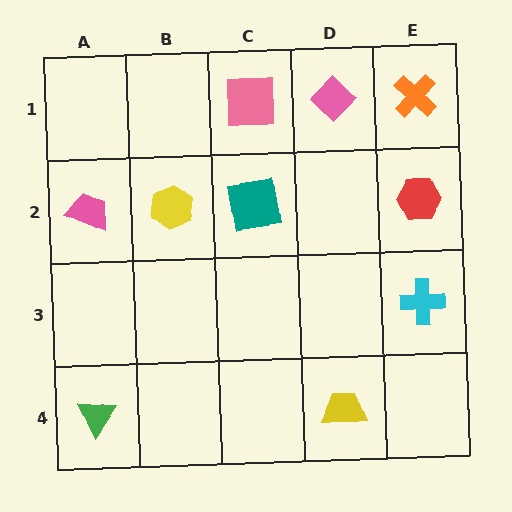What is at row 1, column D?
A pink diamond.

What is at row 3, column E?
A cyan cross.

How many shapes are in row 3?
1 shape.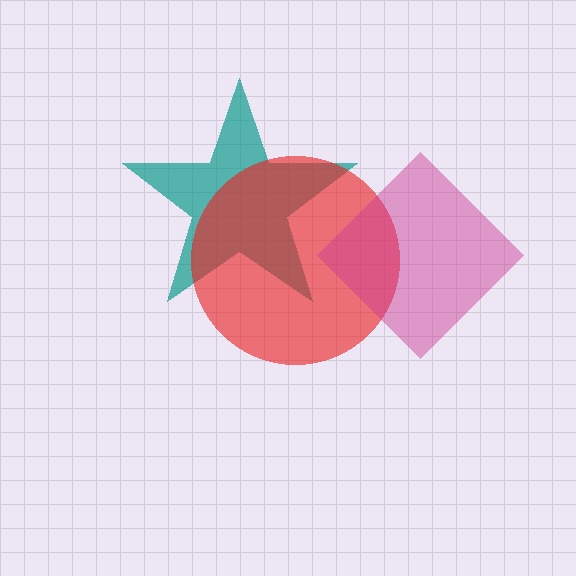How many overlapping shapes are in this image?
There are 3 overlapping shapes in the image.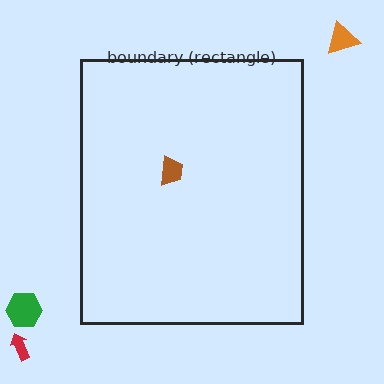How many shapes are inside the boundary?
1 inside, 3 outside.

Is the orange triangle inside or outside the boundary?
Outside.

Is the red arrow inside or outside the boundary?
Outside.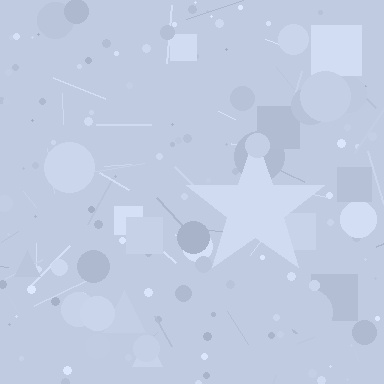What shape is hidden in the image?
A star is hidden in the image.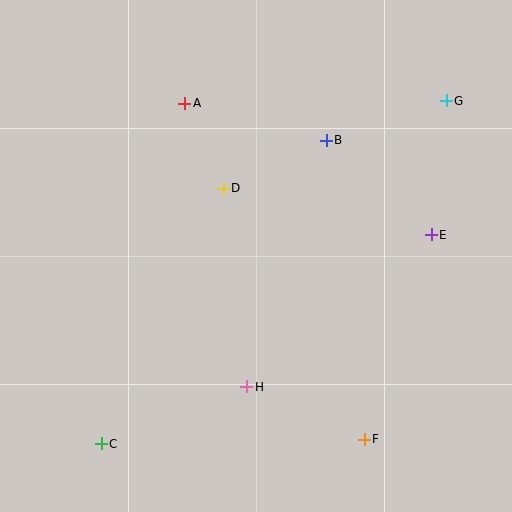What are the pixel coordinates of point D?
Point D is at (223, 188).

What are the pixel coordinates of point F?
Point F is at (364, 439).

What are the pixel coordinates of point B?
Point B is at (326, 141).